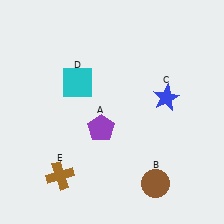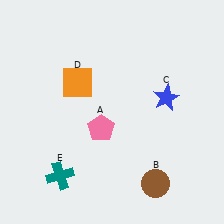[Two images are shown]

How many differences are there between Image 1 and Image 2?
There are 3 differences between the two images.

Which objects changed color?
A changed from purple to pink. D changed from cyan to orange. E changed from brown to teal.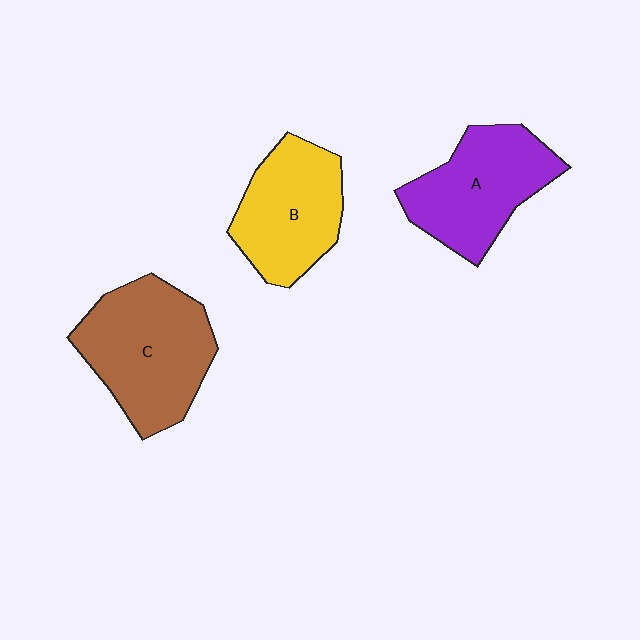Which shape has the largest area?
Shape C (brown).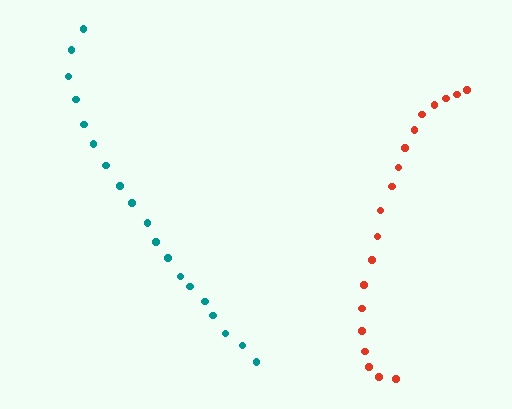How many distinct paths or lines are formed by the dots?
There are 2 distinct paths.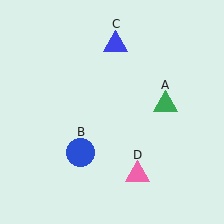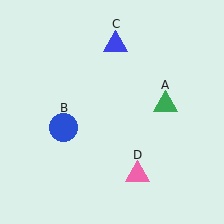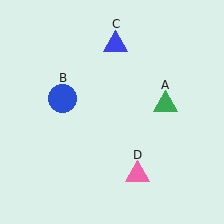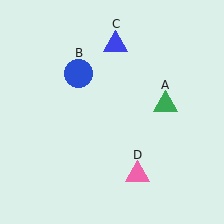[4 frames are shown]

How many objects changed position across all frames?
1 object changed position: blue circle (object B).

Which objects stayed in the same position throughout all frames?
Green triangle (object A) and blue triangle (object C) and pink triangle (object D) remained stationary.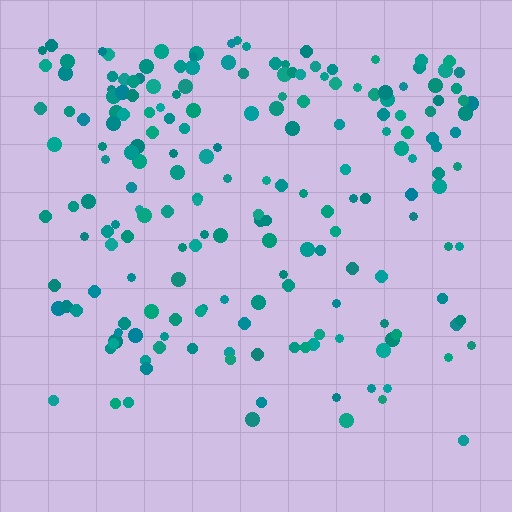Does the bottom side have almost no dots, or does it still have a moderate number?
Still a moderate number, just noticeably fewer than the top.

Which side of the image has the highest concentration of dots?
The top.